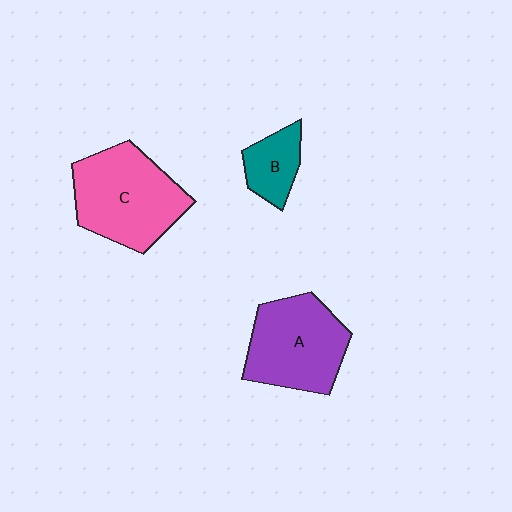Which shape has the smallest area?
Shape B (teal).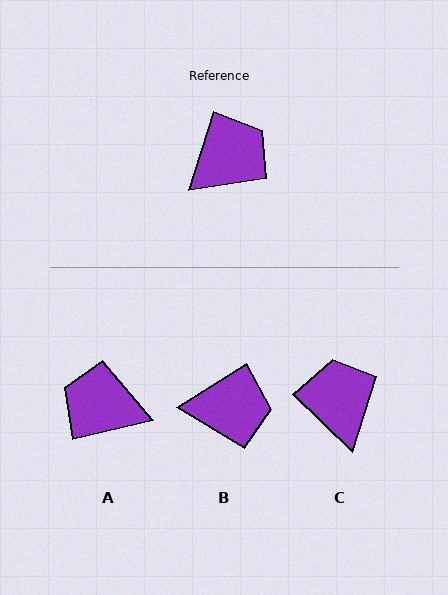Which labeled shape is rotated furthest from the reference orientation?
A, about 121 degrees away.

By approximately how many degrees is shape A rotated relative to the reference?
Approximately 121 degrees counter-clockwise.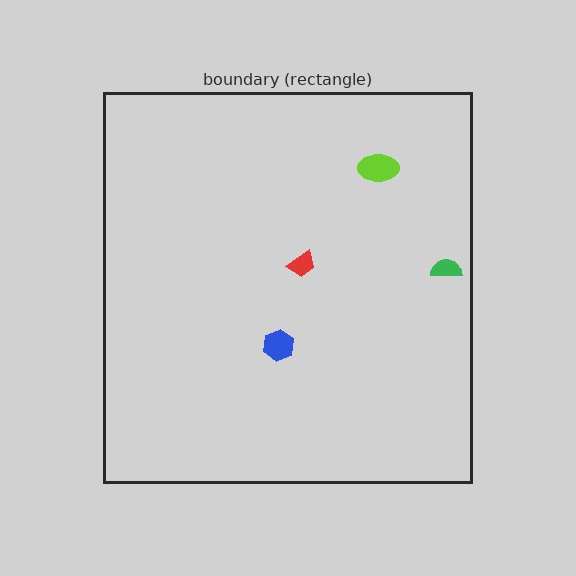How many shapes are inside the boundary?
4 inside, 0 outside.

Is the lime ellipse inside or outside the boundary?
Inside.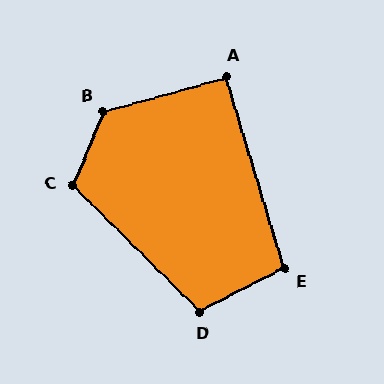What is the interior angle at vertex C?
Approximately 112 degrees (obtuse).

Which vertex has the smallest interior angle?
A, at approximately 91 degrees.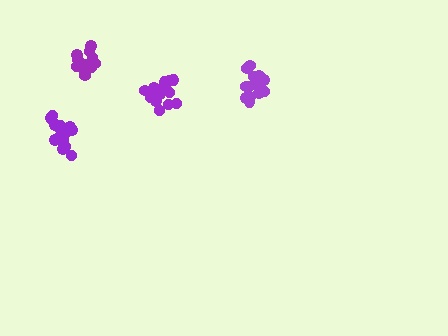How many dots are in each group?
Group 1: 15 dots, Group 2: 13 dots, Group 3: 18 dots, Group 4: 17 dots (63 total).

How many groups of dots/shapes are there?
There are 4 groups.